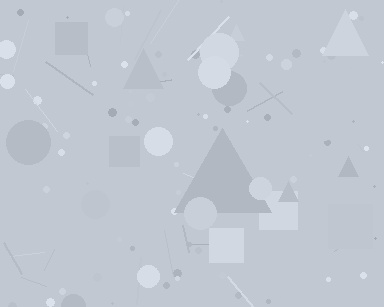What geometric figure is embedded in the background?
A triangle is embedded in the background.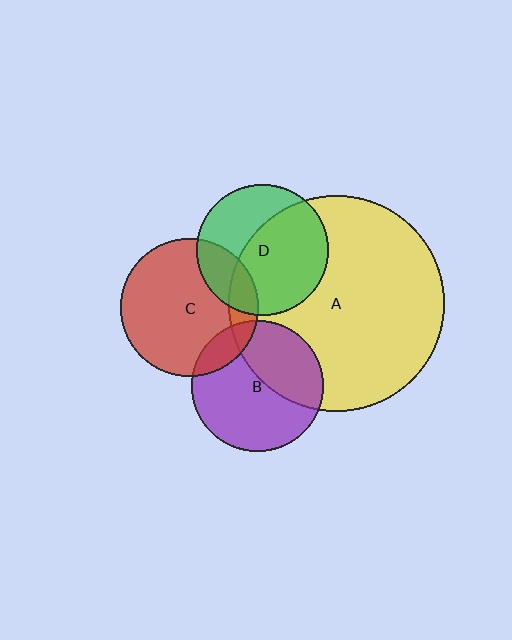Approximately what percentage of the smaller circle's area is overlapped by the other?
Approximately 15%.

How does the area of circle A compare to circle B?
Approximately 2.7 times.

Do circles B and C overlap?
Yes.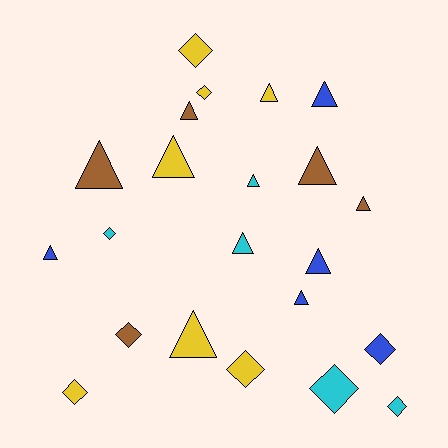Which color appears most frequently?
Yellow, with 7 objects.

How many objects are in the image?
There are 22 objects.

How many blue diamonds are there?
There is 1 blue diamond.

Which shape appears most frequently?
Triangle, with 13 objects.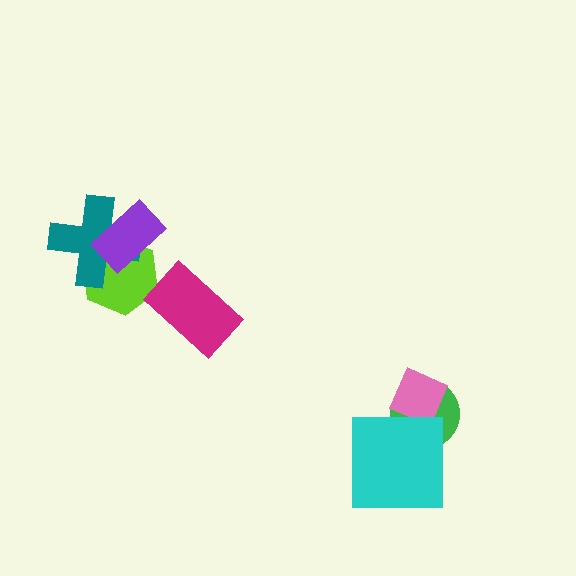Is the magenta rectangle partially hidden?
No, no other shape covers it.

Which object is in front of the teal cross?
The purple rectangle is in front of the teal cross.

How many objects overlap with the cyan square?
1 object overlaps with the cyan square.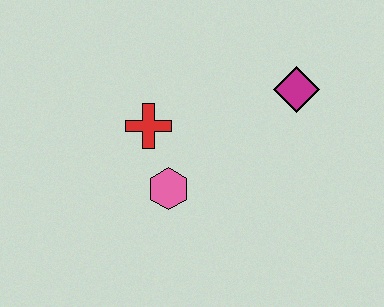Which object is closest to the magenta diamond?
The red cross is closest to the magenta diamond.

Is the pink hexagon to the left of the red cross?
No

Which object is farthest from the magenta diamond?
The pink hexagon is farthest from the magenta diamond.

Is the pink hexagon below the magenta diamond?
Yes